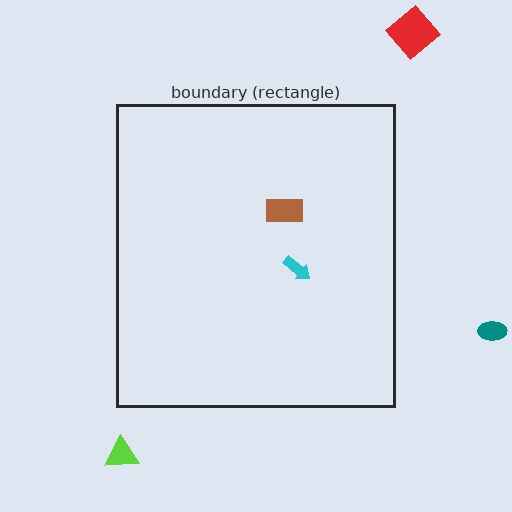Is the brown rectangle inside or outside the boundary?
Inside.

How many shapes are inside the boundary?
2 inside, 3 outside.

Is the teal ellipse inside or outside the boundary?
Outside.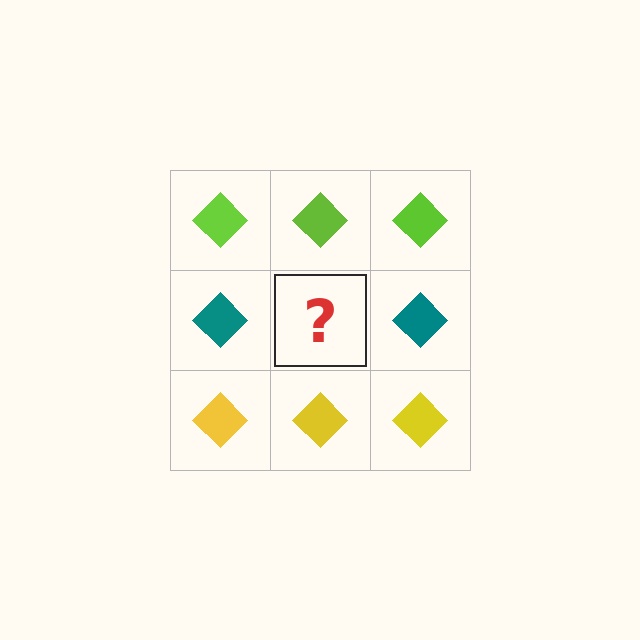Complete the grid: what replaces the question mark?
The question mark should be replaced with a teal diamond.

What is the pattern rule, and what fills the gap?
The rule is that each row has a consistent color. The gap should be filled with a teal diamond.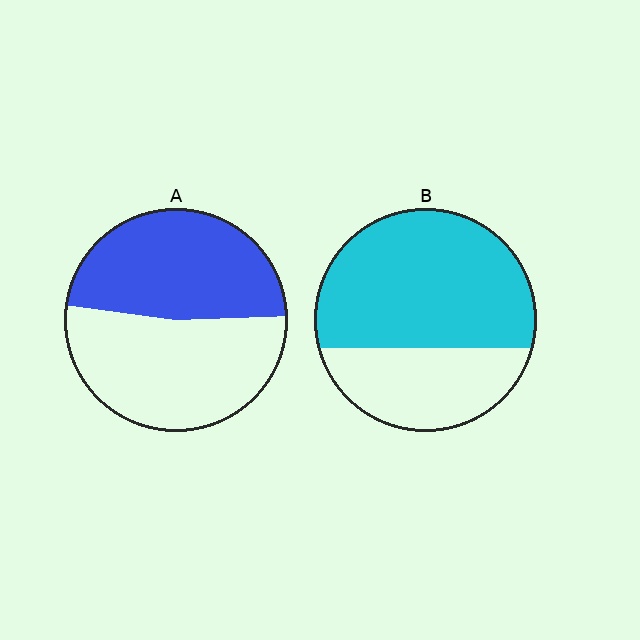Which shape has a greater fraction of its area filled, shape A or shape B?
Shape B.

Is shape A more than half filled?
Roughly half.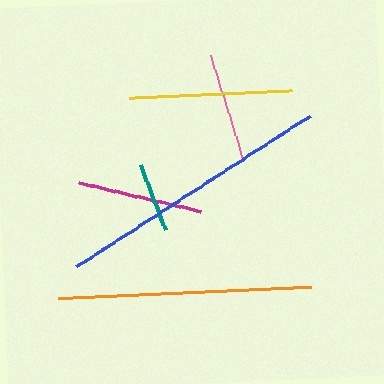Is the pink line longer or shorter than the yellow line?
The yellow line is longer than the pink line.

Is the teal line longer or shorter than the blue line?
The blue line is longer than the teal line.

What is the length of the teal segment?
The teal segment is approximately 69 pixels long.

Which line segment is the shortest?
The teal line is the shortest at approximately 69 pixels.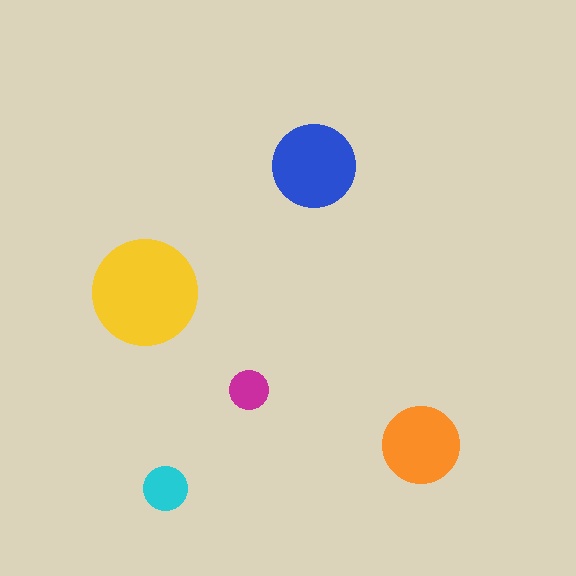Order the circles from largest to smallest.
the yellow one, the blue one, the orange one, the cyan one, the magenta one.